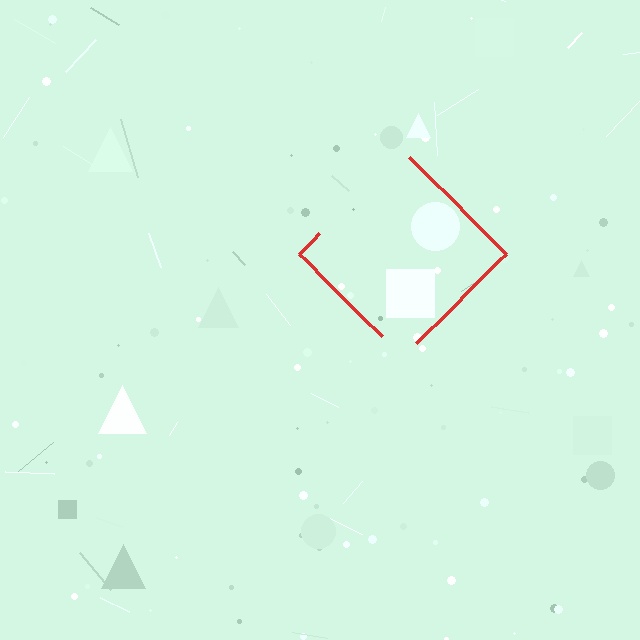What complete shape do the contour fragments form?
The contour fragments form a diamond.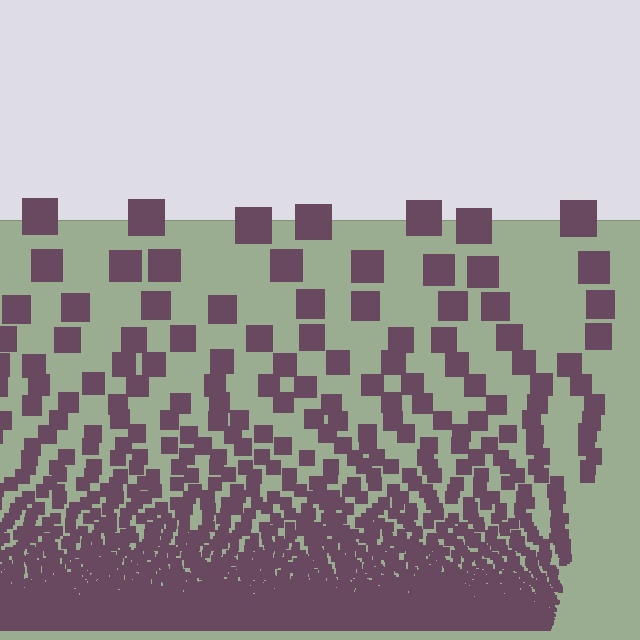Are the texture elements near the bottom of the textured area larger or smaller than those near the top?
Smaller. The gradient is inverted — elements near the bottom are smaller and denser.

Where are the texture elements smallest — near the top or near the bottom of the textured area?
Near the bottom.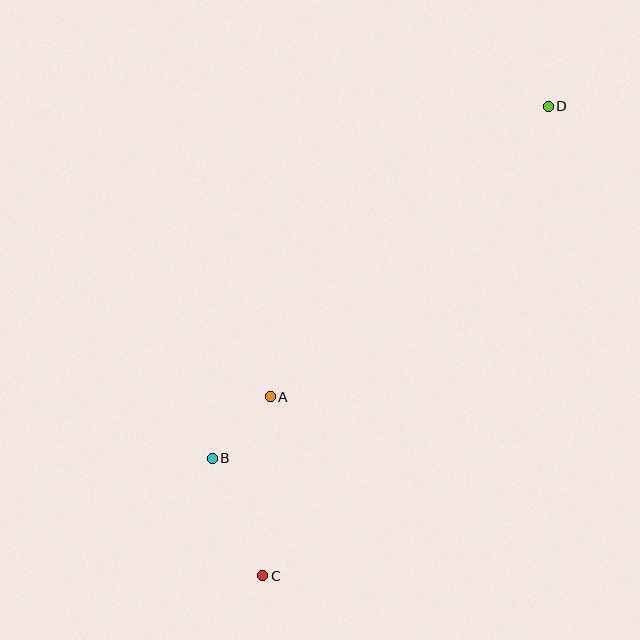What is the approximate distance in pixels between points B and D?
The distance between B and D is approximately 487 pixels.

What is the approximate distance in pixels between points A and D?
The distance between A and D is approximately 402 pixels.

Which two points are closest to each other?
Points A and B are closest to each other.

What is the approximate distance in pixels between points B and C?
The distance between B and C is approximately 128 pixels.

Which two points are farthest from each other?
Points C and D are farthest from each other.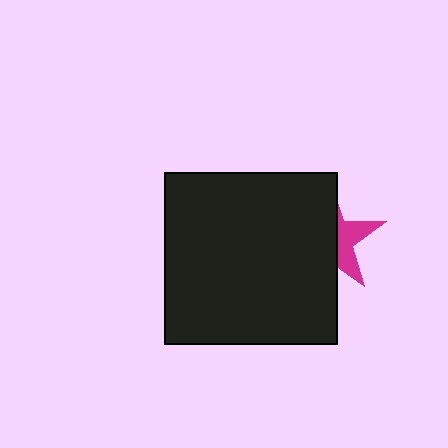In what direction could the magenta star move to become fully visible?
The magenta star could move right. That would shift it out from behind the black square entirely.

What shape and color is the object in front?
The object in front is a black square.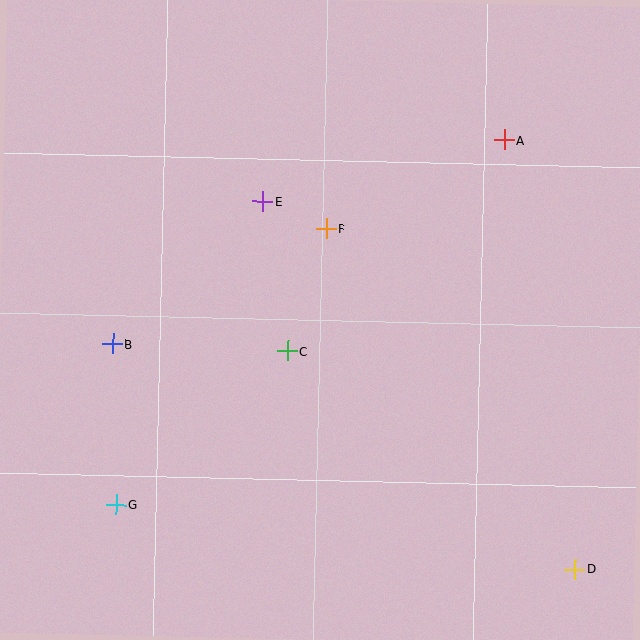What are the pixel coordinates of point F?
Point F is at (326, 229).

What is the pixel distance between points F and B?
The distance between F and B is 243 pixels.